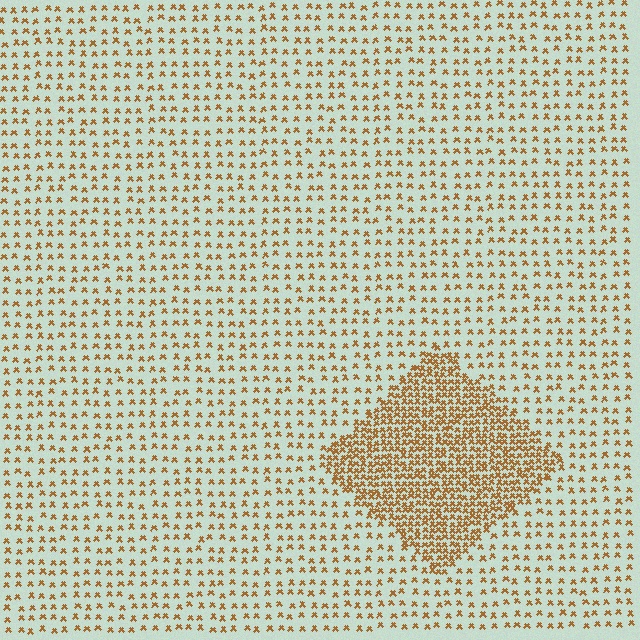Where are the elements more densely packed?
The elements are more densely packed inside the diamond boundary.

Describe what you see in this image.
The image contains small brown elements arranged at two different densities. A diamond-shaped region is visible where the elements are more densely packed than the surrounding area.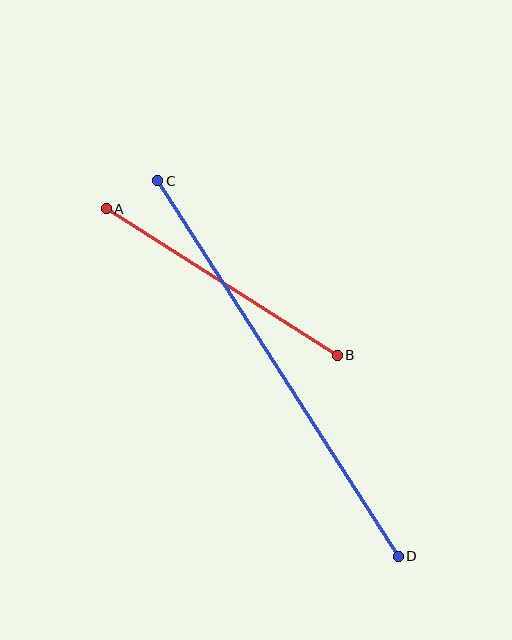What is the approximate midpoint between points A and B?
The midpoint is at approximately (222, 282) pixels.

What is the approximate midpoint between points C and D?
The midpoint is at approximately (278, 369) pixels.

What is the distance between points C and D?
The distance is approximately 446 pixels.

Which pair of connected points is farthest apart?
Points C and D are farthest apart.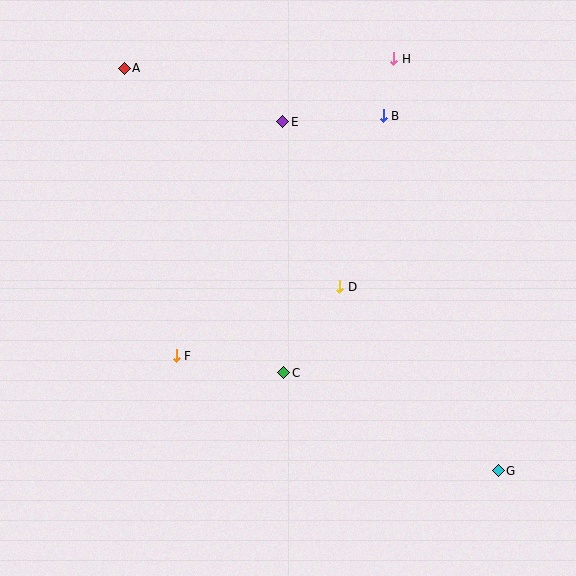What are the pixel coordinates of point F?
Point F is at (176, 356).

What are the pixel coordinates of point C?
Point C is at (284, 373).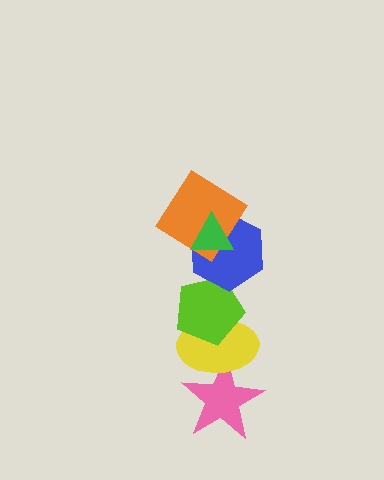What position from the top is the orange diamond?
The orange diamond is 2nd from the top.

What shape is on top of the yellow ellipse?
The lime pentagon is on top of the yellow ellipse.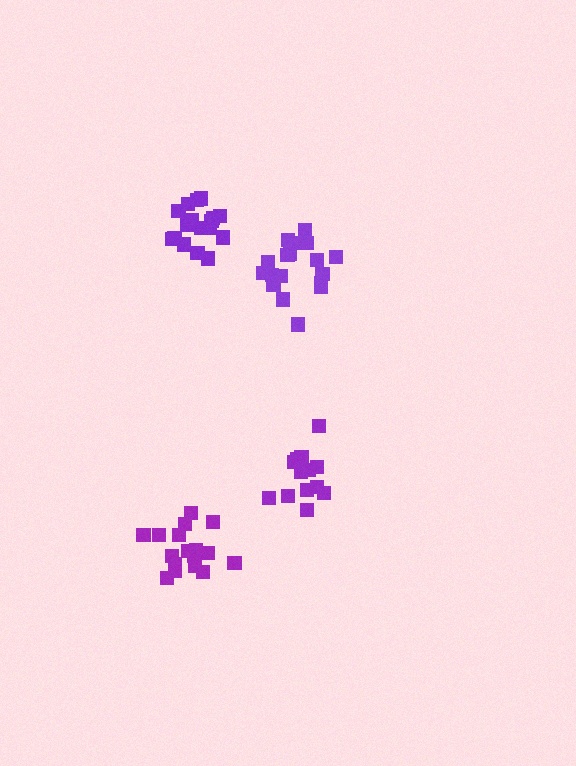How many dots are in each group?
Group 1: 17 dots, Group 2: 18 dots, Group 3: 18 dots, Group 4: 13 dots (66 total).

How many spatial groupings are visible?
There are 4 spatial groupings.